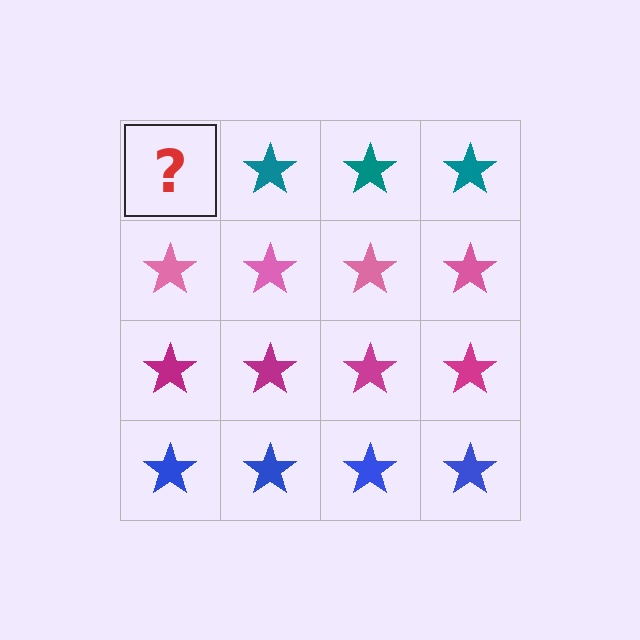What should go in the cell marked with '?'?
The missing cell should contain a teal star.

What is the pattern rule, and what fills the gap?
The rule is that each row has a consistent color. The gap should be filled with a teal star.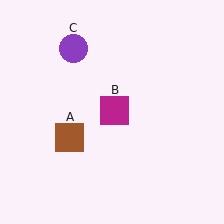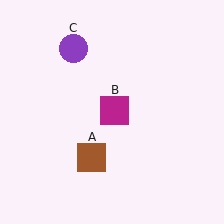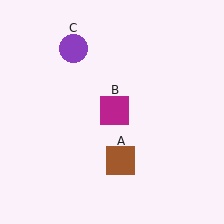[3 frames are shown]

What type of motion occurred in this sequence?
The brown square (object A) rotated counterclockwise around the center of the scene.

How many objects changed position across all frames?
1 object changed position: brown square (object A).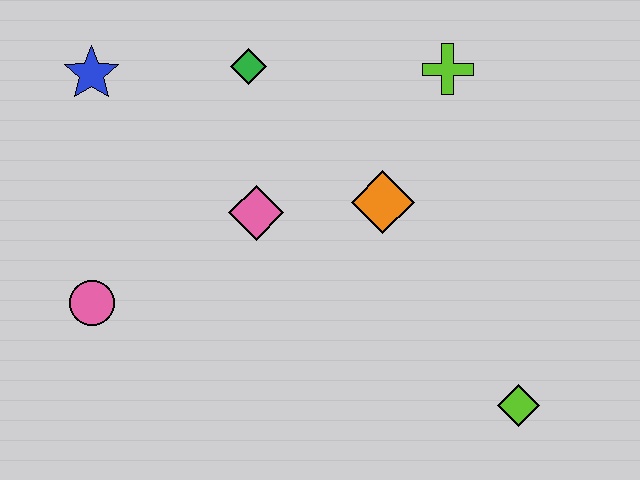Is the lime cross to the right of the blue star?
Yes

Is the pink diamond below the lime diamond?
No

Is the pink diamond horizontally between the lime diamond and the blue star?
Yes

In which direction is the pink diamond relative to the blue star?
The pink diamond is to the right of the blue star.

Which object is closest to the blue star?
The green diamond is closest to the blue star.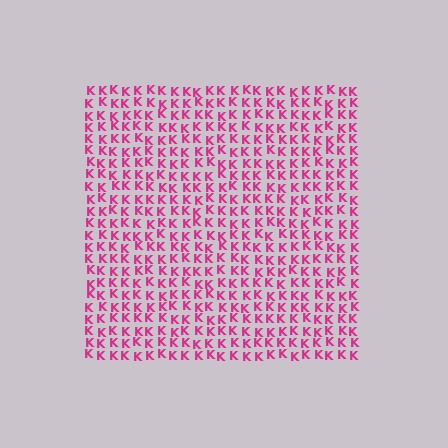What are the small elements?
The small elements are letter K's.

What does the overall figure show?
The overall figure shows a square.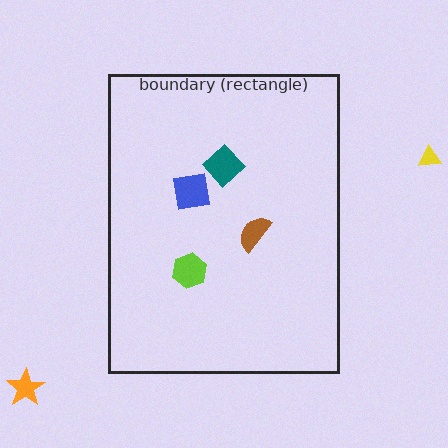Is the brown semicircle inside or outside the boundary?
Inside.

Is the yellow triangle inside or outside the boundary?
Outside.